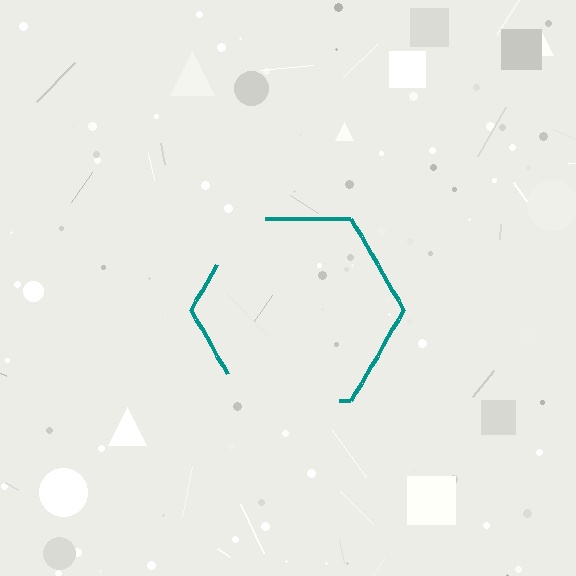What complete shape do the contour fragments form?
The contour fragments form a hexagon.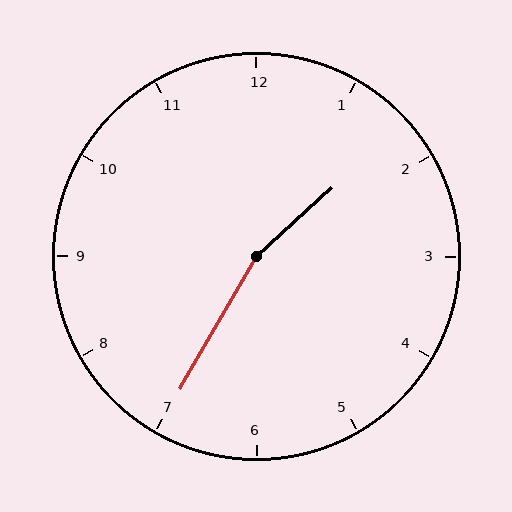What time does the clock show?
1:35.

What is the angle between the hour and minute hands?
Approximately 162 degrees.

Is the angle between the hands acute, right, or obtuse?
It is obtuse.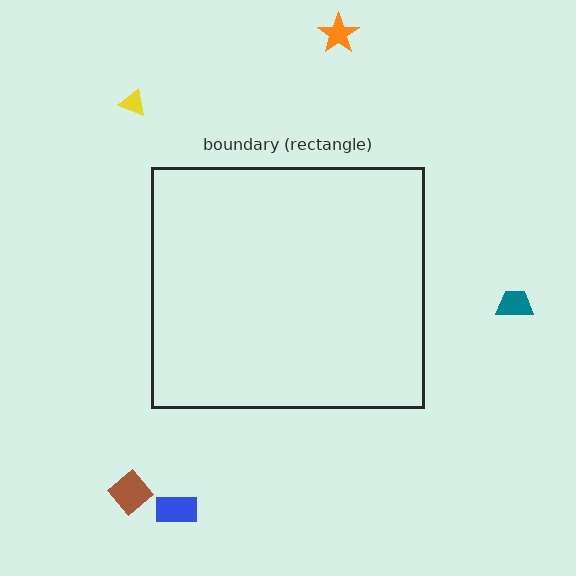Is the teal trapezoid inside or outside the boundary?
Outside.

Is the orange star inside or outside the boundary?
Outside.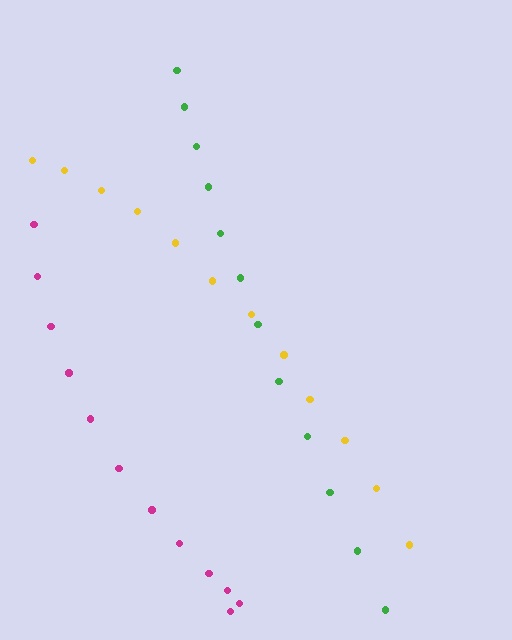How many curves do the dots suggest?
There are 3 distinct paths.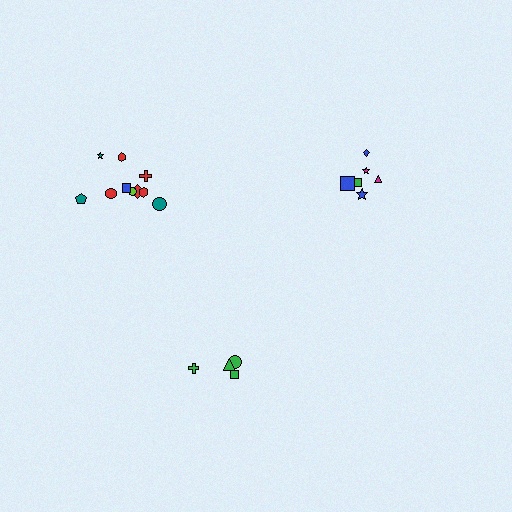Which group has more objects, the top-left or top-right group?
The top-left group.